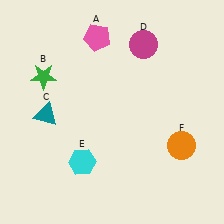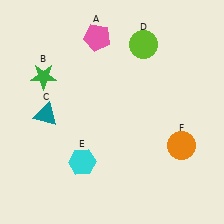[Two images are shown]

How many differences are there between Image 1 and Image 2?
There is 1 difference between the two images.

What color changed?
The circle (D) changed from magenta in Image 1 to lime in Image 2.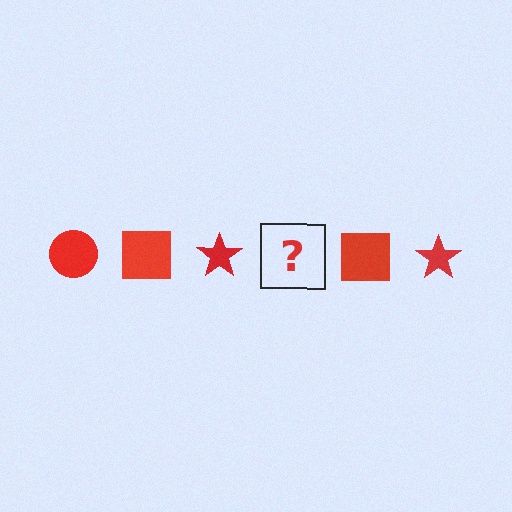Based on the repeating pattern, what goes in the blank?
The blank should be a red circle.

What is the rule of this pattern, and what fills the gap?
The rule is that the pattern cycles through circle, square, star shapes in red. The gap should be filled with a red circle.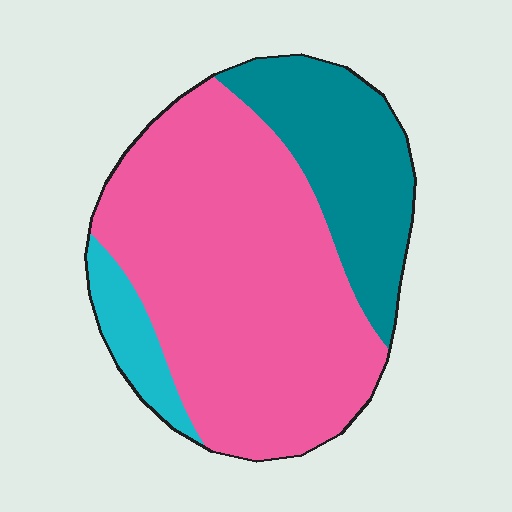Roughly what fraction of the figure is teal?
Teal covers about 25% of the figure.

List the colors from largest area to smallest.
From largest to smallest: pink, teal, cyan.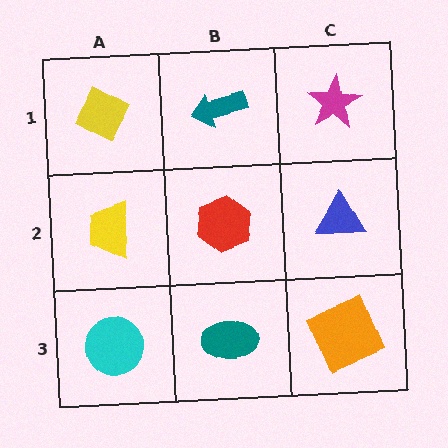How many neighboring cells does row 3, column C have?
2.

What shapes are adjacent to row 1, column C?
A blue triangle (row 2, column C), a teal arrow (row 1, column B).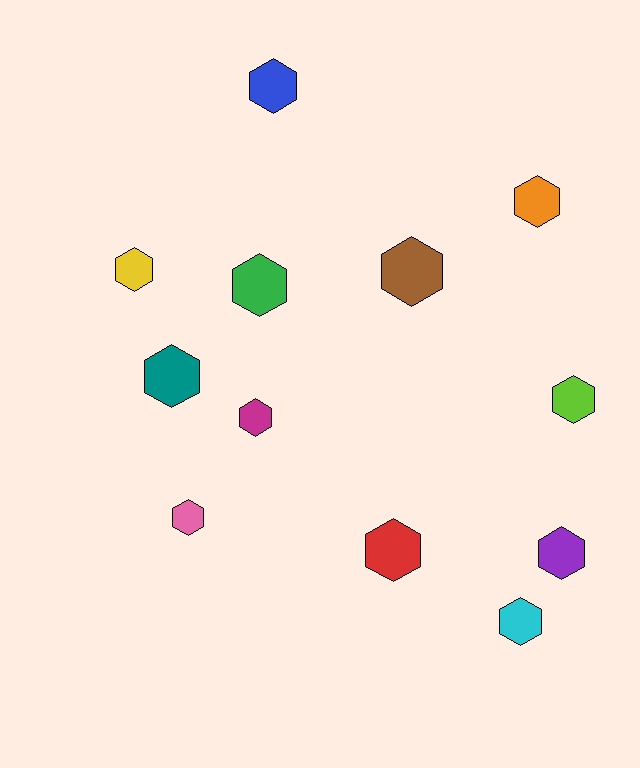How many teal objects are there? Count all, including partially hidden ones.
There is 1 teal object.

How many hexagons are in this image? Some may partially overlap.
There are 12 hexagons.